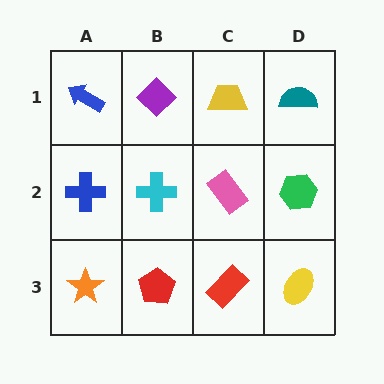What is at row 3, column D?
A yellow ellipse.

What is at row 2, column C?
A pink rectangle.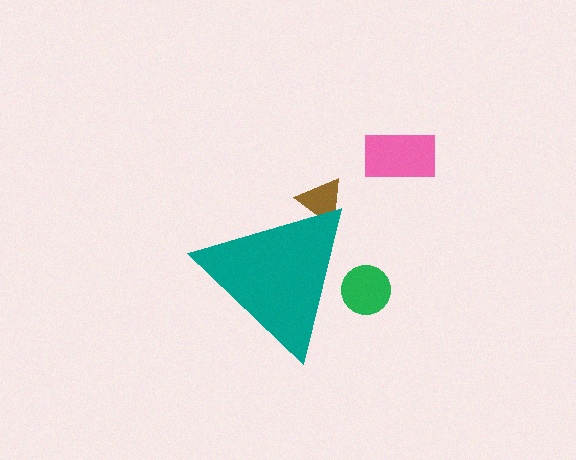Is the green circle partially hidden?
Yes, the green circle is partially hidden behind the teal triangle.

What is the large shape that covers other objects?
A teal triangle.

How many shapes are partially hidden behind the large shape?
2 shapes are partially hidden.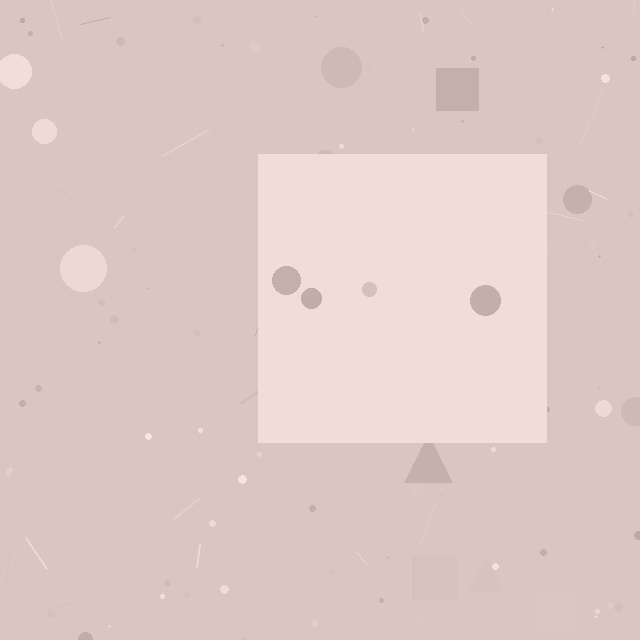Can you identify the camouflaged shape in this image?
The camouflaged shape is a square.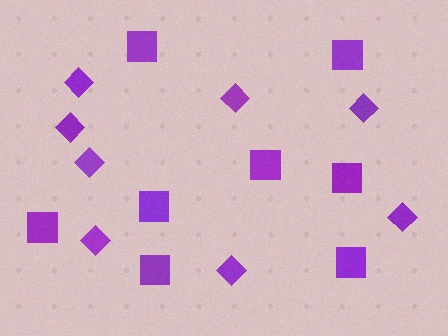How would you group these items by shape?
There are 2 groups: one group of squares (8) and one group of diamonds (8).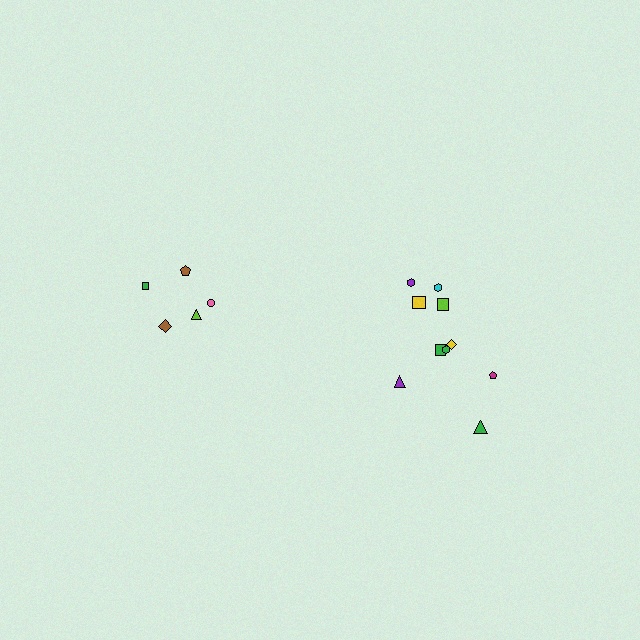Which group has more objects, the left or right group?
The right group.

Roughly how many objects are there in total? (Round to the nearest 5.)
Roughly 15 objects in total.